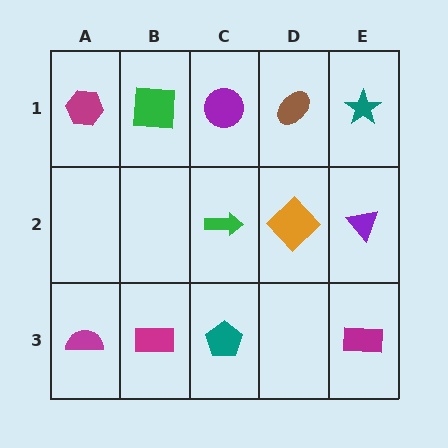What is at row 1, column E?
A teal star.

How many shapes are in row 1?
5 shapes.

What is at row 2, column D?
An orange diamond.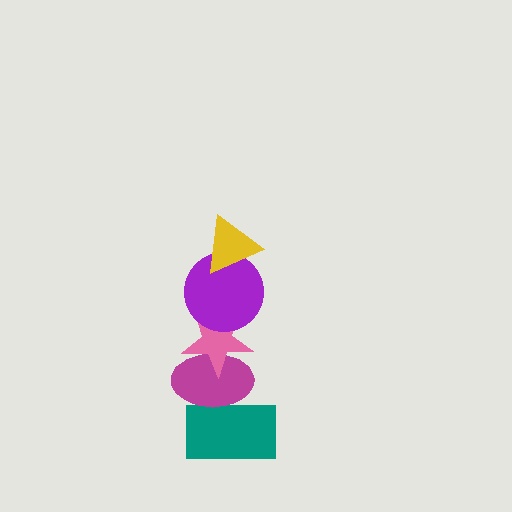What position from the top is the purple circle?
The purple circle is 2nd from the top.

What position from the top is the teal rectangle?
The teal rectangle is 5th from the top.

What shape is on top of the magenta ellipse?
The pink star is on top of the magenta ellipse.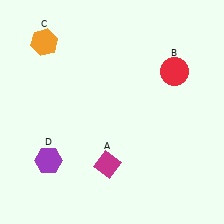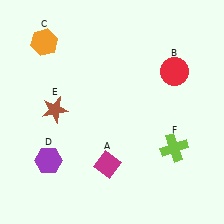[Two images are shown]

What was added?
A brown star (E), a lime cross (F) were added in Image 2.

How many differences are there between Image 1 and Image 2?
There are 2 differences between the two images.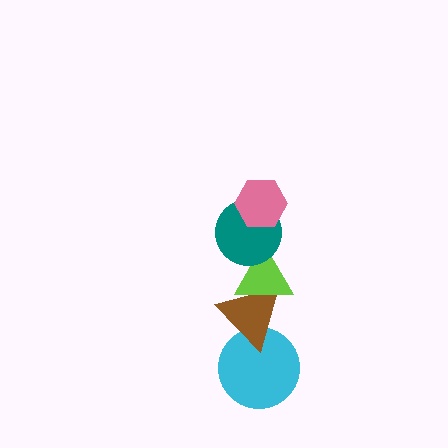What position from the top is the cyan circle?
The cyan circle is 5th from the top.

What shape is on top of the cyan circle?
The brown triangle is on top of the cyan circle.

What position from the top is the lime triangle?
The lime triangle is 3rd from the top.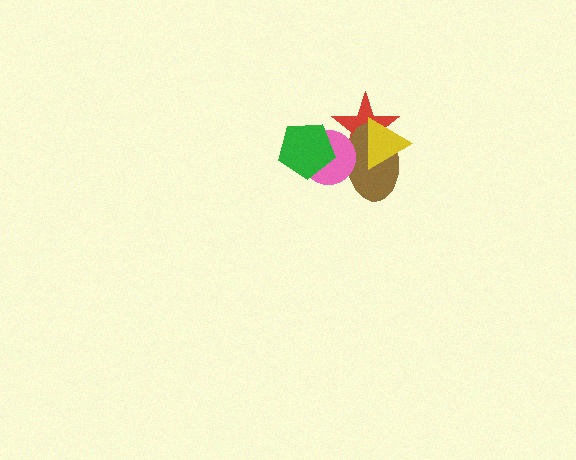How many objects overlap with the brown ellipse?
3 objects overlap with the brown ellipse.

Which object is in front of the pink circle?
The green pentagon is in front of the pink circle.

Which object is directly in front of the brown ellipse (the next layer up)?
The pink circle is directly in front of the brown ellipse.